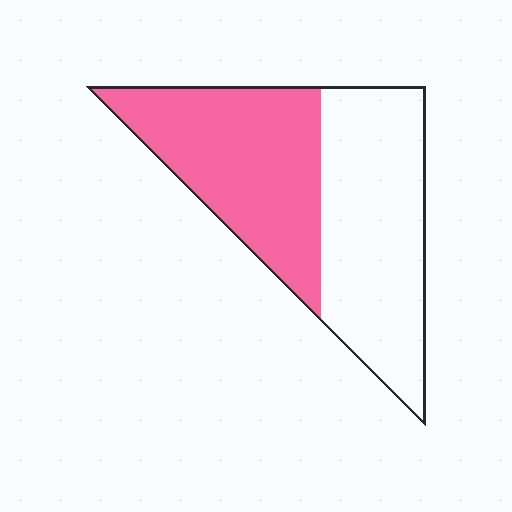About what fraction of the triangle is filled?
About one half (1/2).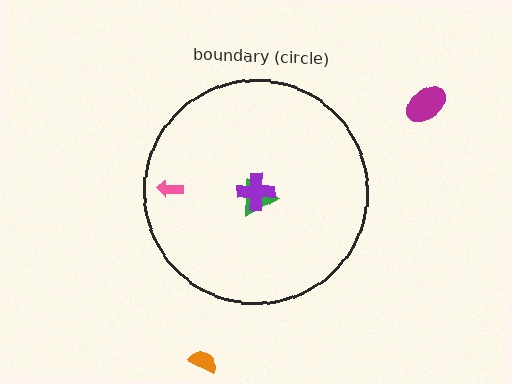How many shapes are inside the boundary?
3 inside, 2 outside.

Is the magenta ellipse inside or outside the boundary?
Outside.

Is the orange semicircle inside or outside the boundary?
Outside.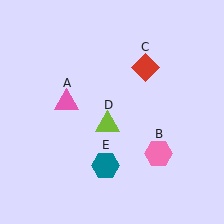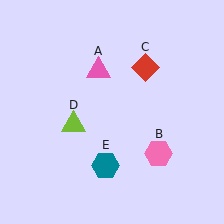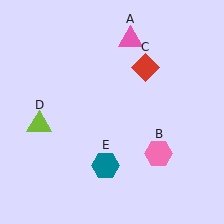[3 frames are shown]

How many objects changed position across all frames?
2 objects changed position: pink triangle (object A), lime triangle (object D).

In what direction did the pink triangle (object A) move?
The pink triangle (object A) moved up and to the right.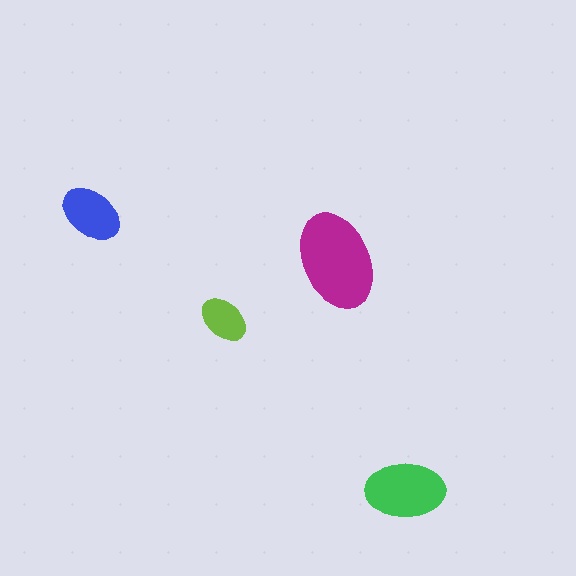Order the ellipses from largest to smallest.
the magenta one, the green one, the blue one, the lime one.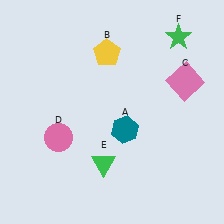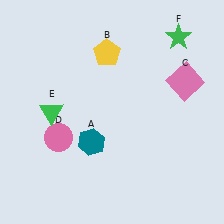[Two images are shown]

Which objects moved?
The objects that moved are: the teal hexagon (A), the green triangle (E).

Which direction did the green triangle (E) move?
The green triangle (E) moved left.